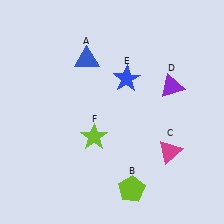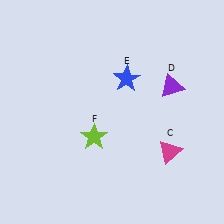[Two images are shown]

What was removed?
The lime pentagon (B), the blue triangle (A) were removed in Image 2.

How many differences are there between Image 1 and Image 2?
There are 2 differences between the two images.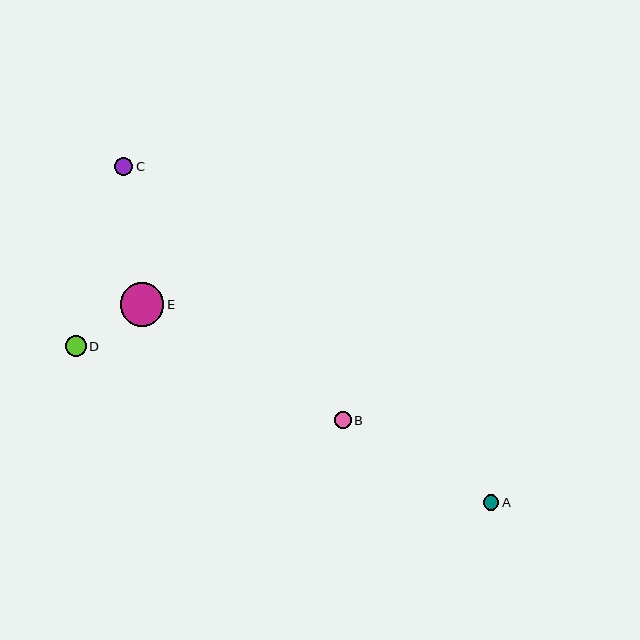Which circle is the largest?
Circle E is the largest with a size of approximately 43 pixels.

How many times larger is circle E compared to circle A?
Circle E is approximately 2.8 times the size of circle A.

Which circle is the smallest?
Circle A is the smallest with a size of approximately 15 pixels.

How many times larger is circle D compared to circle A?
Circle D is approximately 1.4 times the size of circle A.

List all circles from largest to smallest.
From largest to smallest: E, D, C, B, A.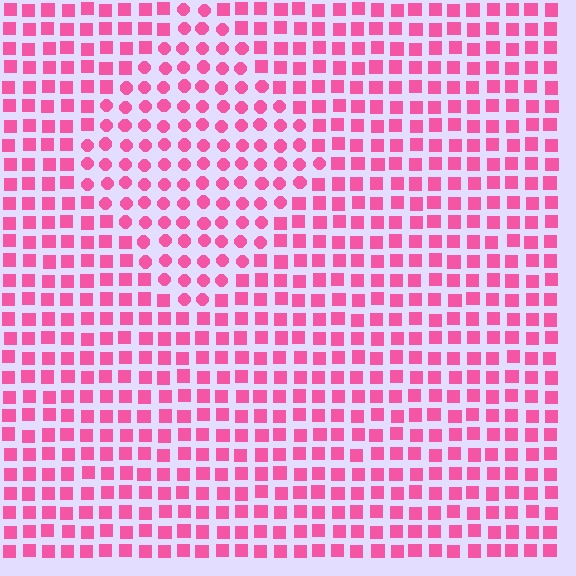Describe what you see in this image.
The image is filled with small pink elements arranged in a uniform grid. A diamond-shaped region contains circles, while the surrounding area contains squares. The boundary is defined purely by the change in element shape.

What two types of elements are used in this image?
The image uses circles inside the diamond region and squares outside it.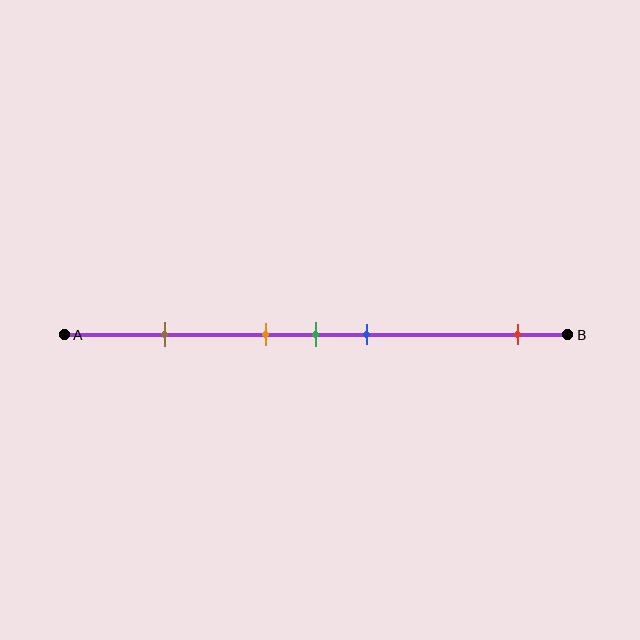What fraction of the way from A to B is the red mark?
The red mark is approximately 90% (0.9) of the way from A to B.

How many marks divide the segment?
There are 5 marks dividing the segment.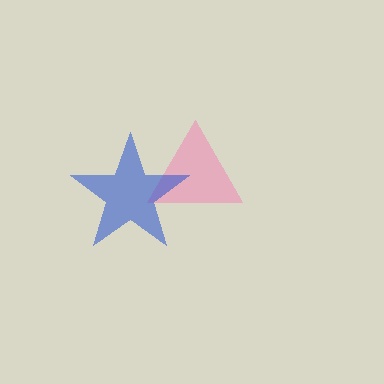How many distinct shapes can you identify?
There are 2 distinct shapes: a pink triangle, a blue star.